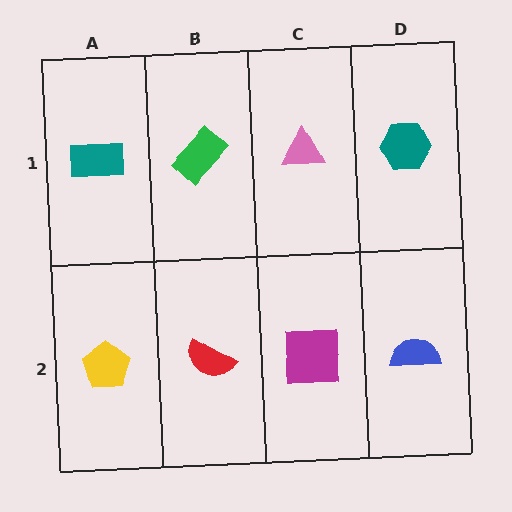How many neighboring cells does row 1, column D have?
2.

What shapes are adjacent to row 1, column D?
A blue semicircle (row 2, column D), a pink triangle (row 1, column C).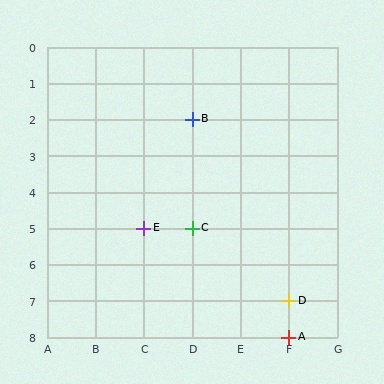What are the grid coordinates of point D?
Point D is at grid coordinates (F, 7).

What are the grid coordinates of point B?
Point B is at grid coordinates (D, 2).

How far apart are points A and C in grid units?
Points A and C are 2 columns and 3 rows apart (about 3.6 grid units diagonally).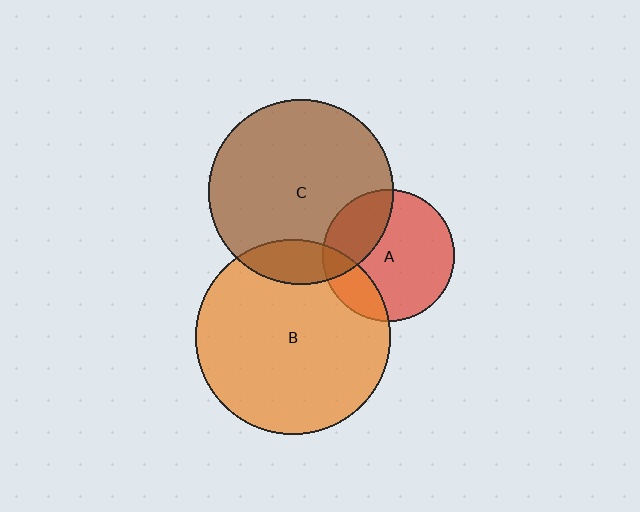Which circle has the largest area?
Circle B (orange).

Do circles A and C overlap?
Yes.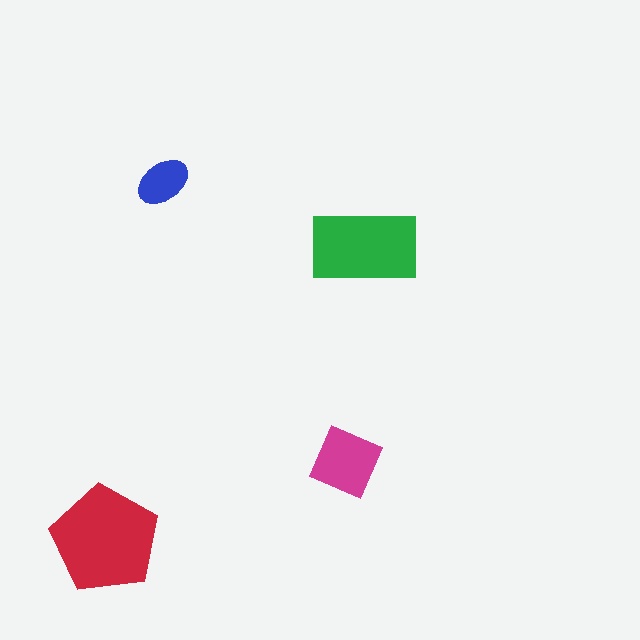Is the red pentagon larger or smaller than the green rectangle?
Larger.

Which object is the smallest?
The blue ellipse.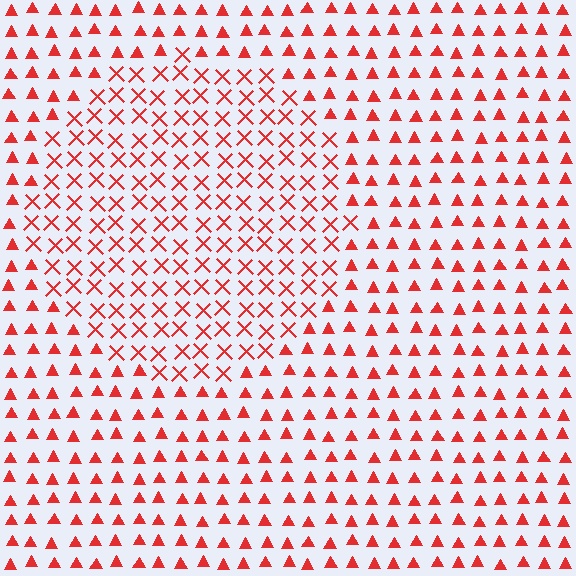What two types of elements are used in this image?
The image uses X marks inside the circle region and triangles outside it.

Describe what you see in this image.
The image is filled with small red elements arranged in a uniform grid. A circle-shaped region contains X marks, while the surrounding area contains triangles. The boundary is defined purely by the change in element shape.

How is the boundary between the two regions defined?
The boundary is defined by a change in element shape: X marks inside vs. triangles outside. All elements share the same color and spacing.